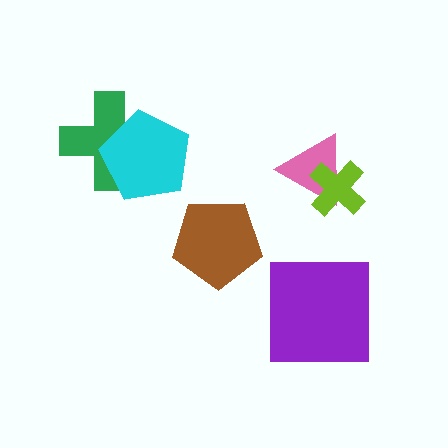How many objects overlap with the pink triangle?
1 object overlaps with the pink triangle.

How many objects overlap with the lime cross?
1 object overlaps with the lime cross.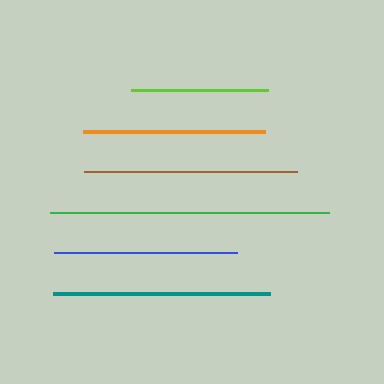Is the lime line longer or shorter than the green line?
The green line is longer than the lime line.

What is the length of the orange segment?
The orange segment is approximately 183 pixels long.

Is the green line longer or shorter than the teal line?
The green line is longer than the teal line.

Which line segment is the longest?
The green line is the longest at approximately 280 pixels.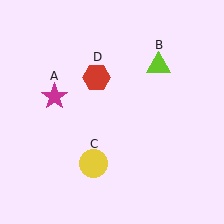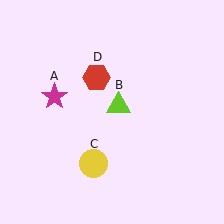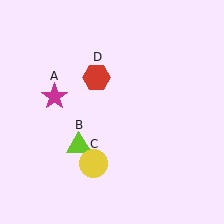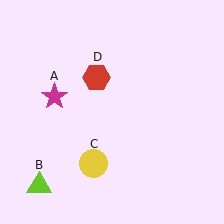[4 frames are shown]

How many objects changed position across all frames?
1 object changed position: lime triangle (object B).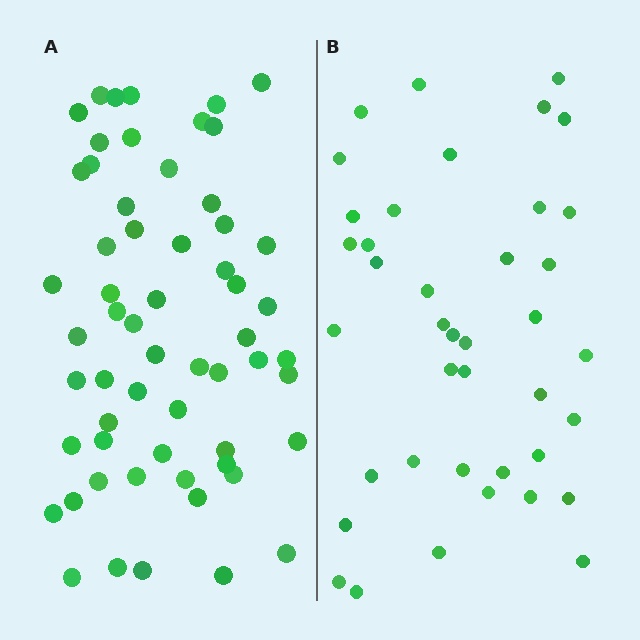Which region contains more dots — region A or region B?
Region A (the left region) has more dots.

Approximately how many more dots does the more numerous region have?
Region A has approximately 20 more dots than region B.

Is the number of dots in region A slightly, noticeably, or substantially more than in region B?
Region A has substantially more. The ratio is roughly 1.5 to 1.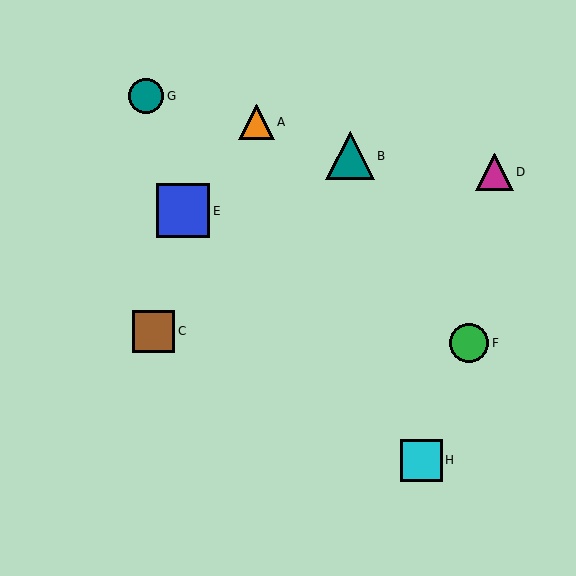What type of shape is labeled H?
Shape H is a cyan square.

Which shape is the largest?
The blue square (labeled E) is the largest.